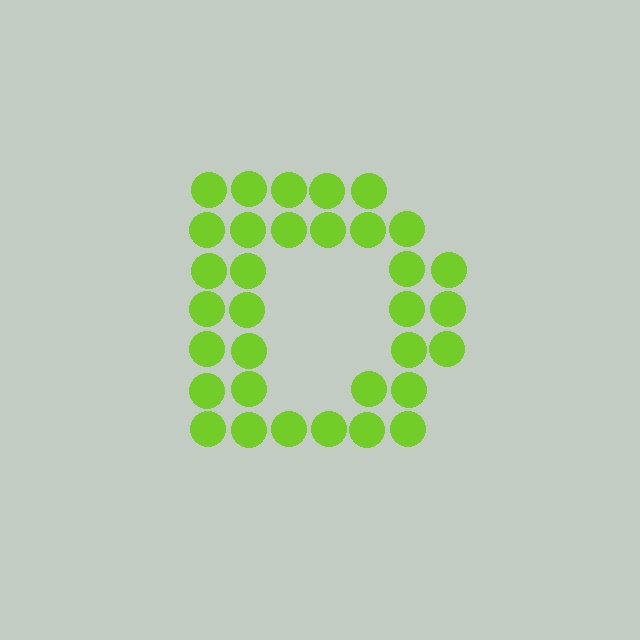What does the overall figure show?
The overall figure shows the letter D.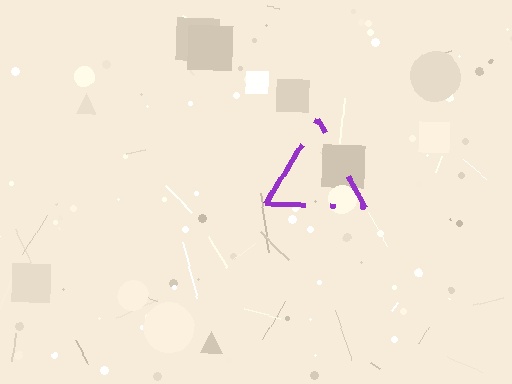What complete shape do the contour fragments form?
The contour fragments form a triangle.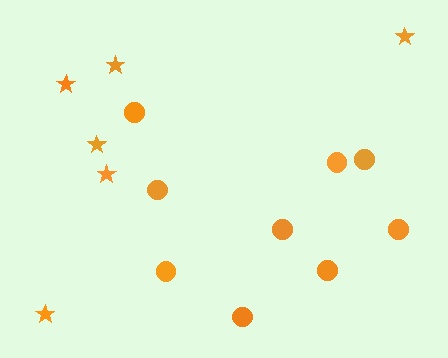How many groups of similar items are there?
There are 2 groups: one group of stars (6) and one group of circles (9).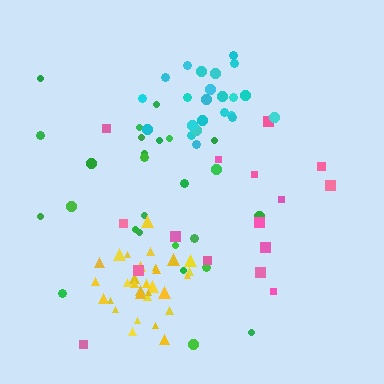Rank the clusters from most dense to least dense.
yellow, cyan, green, pink.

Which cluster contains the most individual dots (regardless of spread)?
Yellow (31).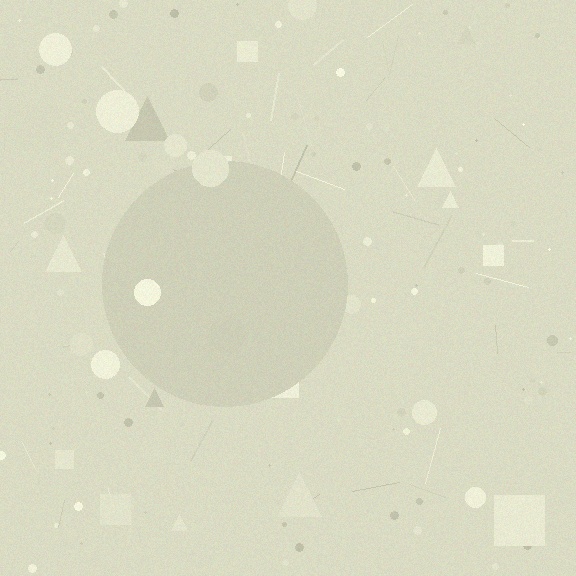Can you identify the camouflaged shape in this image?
The camouflaged shape is a circle.